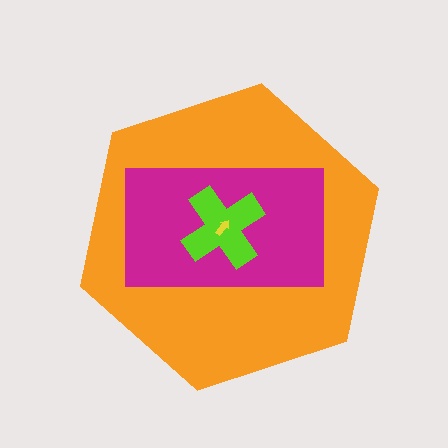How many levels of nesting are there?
4.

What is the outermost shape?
The orange hexagon.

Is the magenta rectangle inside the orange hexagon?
Yes.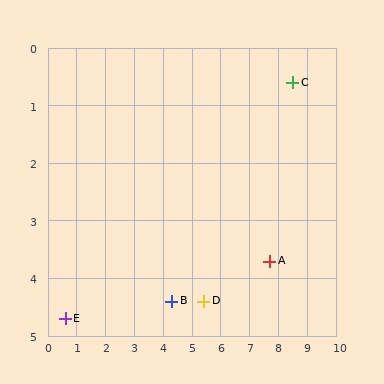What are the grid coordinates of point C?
Point C is at approximately (8.5, 0.6).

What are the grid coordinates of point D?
Point D is at approximately (5.4, 4.4).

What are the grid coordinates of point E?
Point E is at approximately (0.6, 4.7).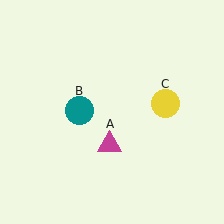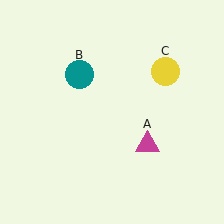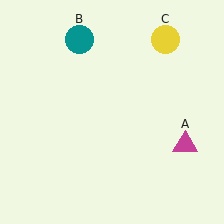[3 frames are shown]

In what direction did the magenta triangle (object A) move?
The magenta triangle (object A) moved right.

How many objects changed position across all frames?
3 objects changed position: magenta triangle (object A), teal circle (object B), yellow circle (object C).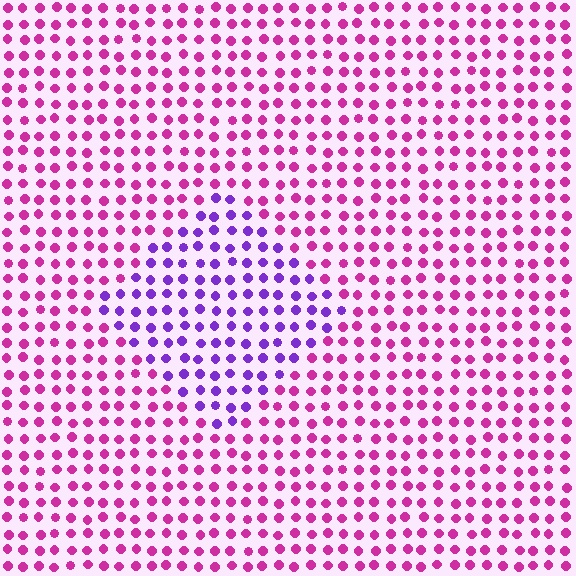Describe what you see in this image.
The image is filled with small magenta elements in a uniform arrangement. A diamond-shaped region is visible where the elements are tinted to a slightly different hue, forming a subtle color boundary.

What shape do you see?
I see a diamond.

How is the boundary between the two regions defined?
The boundary is defined purely by a slight shift in hue (about 46 degrees). Spacing, size, and orientation are identical on both sides.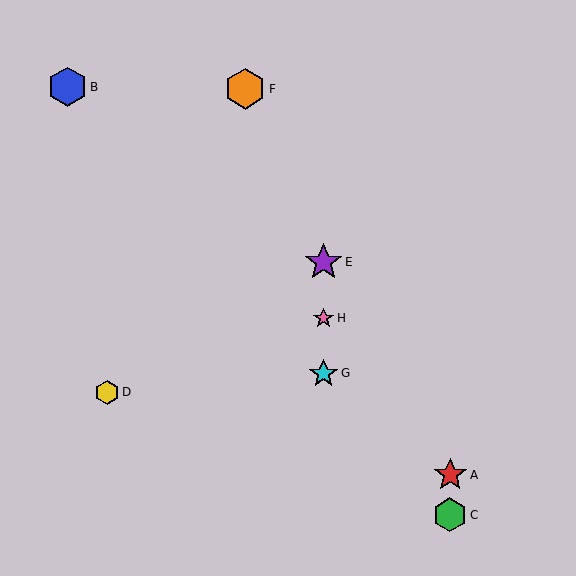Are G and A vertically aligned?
No, G is at x≈324 and A is at x≈450.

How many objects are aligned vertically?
3 objects (E, G, H) are aligned vertically.